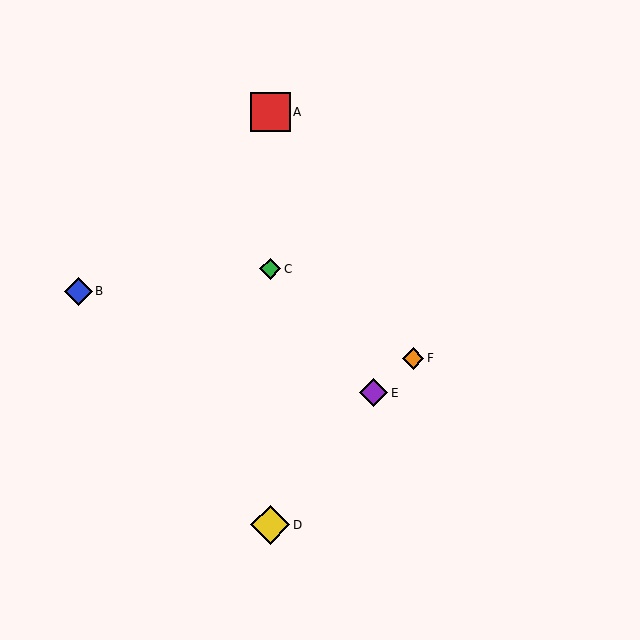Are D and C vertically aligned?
Yes, both are at x≈270.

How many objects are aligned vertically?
3 objects (A, C, D) are aligned vertically.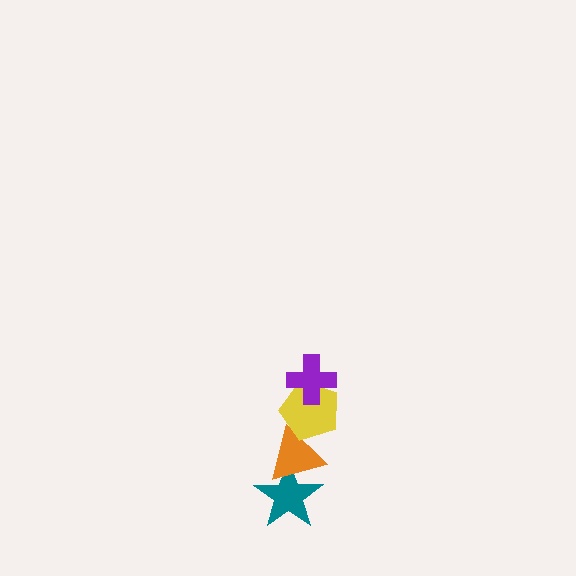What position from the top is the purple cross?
The purple cross is 1st from the top.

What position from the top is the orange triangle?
The orange triangle is 3rd from the top.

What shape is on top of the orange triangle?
The yellow pentagon is on top of the orange triangle.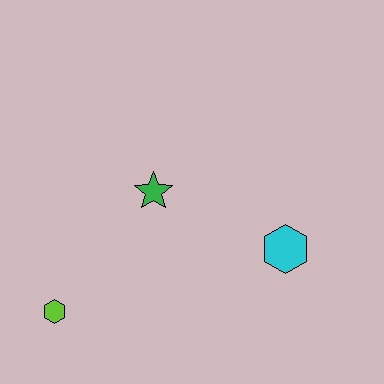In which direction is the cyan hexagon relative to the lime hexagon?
The cyan hexagon is to the right of the lime hexagon.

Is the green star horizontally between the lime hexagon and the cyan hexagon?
Yes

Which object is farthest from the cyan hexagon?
The lime hexagon is farthest from the cyan hexagon.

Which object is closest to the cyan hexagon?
The green star is closest to the cyan hexagon.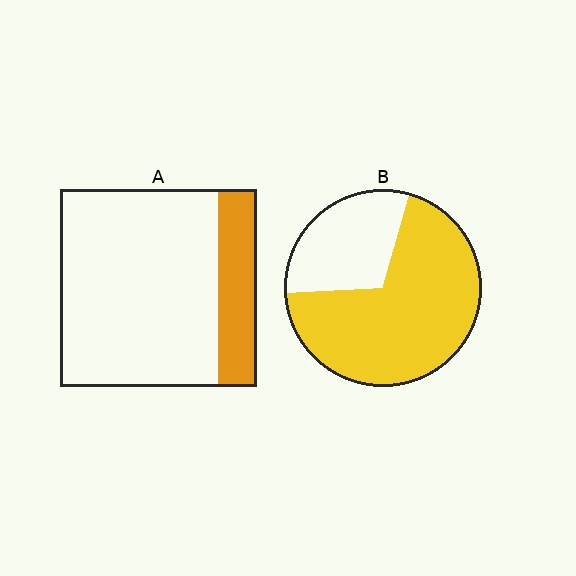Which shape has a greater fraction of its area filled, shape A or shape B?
Shape B.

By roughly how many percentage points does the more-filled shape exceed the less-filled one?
By roughly 50 percentage points (B over A).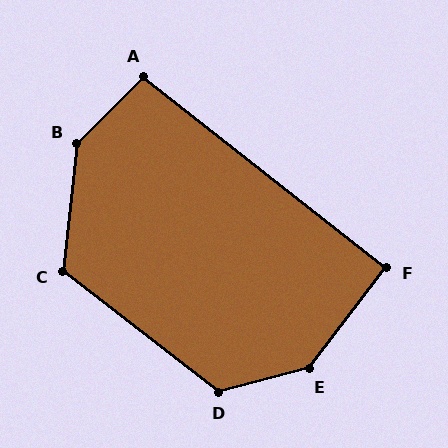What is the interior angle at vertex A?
Approximately 97 degrees (obtuse).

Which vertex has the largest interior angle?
E, at approximately 142 degrees.